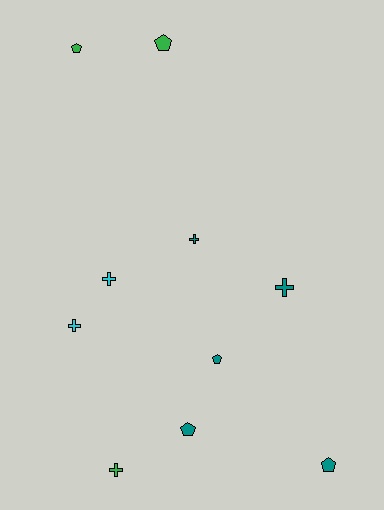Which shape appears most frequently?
Pentagon, with 5 objects.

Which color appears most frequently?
Teal, with 5 objects.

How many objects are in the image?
There are 10 objects.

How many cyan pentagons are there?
There are no cyan pentagons.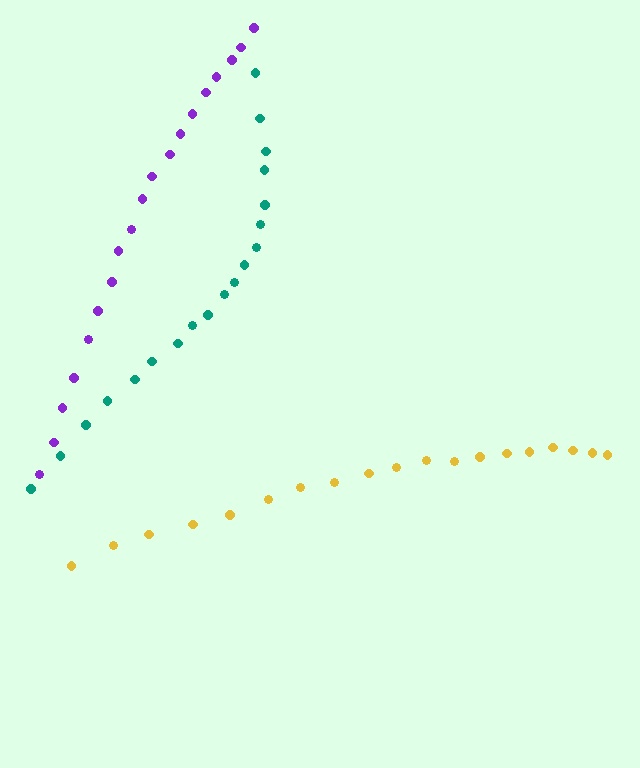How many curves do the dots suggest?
There are 3 distinct paths.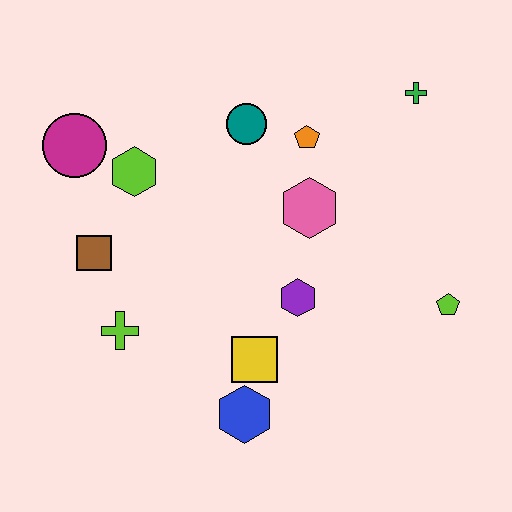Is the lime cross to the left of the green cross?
Yes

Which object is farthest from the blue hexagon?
The green cross is farthest from the blue hexagon.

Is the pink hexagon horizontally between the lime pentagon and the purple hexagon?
Yes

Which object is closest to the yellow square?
The blue hexagon is closest to the yellow square.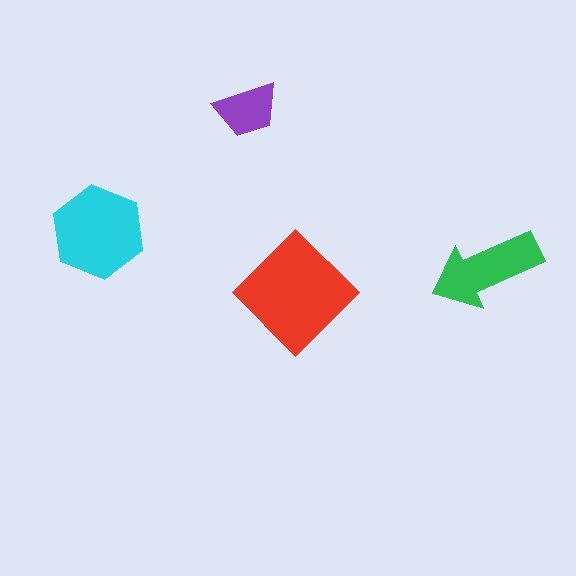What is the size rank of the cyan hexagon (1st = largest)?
2nd.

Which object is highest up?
The purple trapezoid is topmost.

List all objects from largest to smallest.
The red diamond, the cyan hexagon, the green arrow, the purple trapezoid.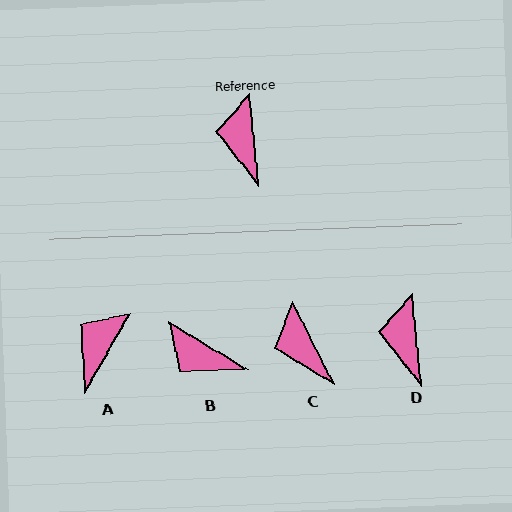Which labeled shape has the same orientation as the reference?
D.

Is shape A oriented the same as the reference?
No, it is off by about 35 degrees.